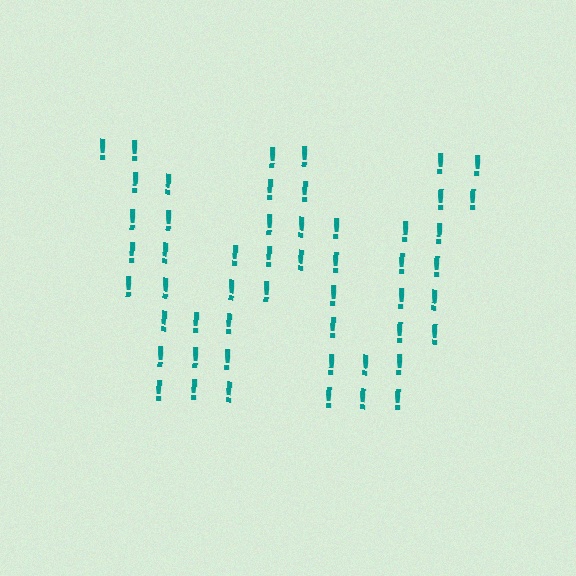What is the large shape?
The large shape is the letter W.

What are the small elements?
The small elements are exclamation marks.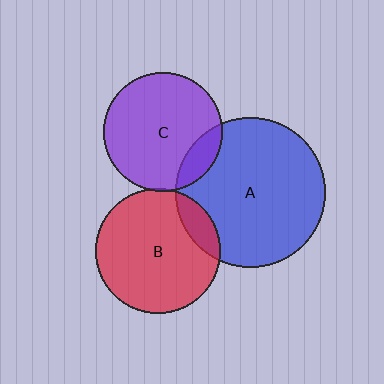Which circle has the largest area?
Circle A (blue).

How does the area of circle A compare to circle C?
Approximately 1.6 times.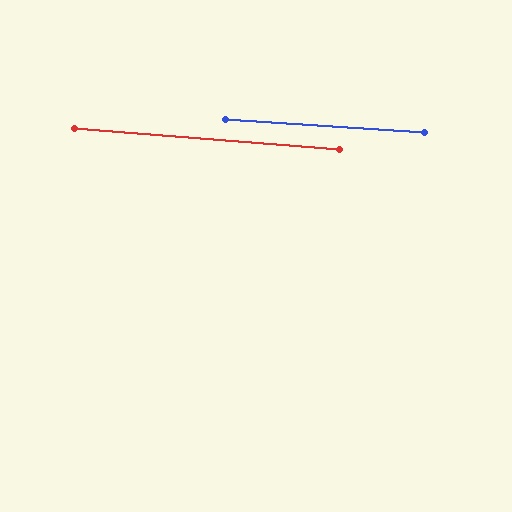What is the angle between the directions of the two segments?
Approximately 1 degree.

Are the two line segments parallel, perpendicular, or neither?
Parallel — their directions differ by only 0.7°.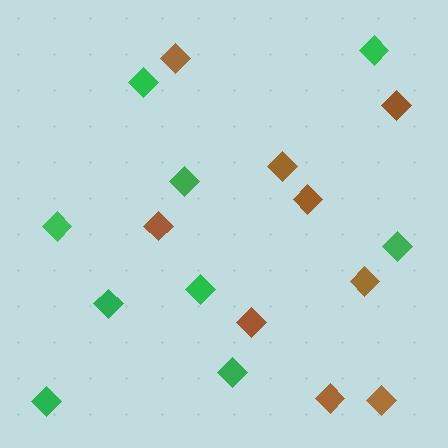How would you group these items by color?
There are 2 groups: one group of green diamonds (9) and one group of brown diamonds (9).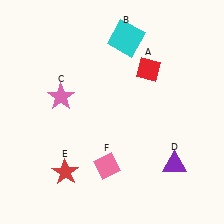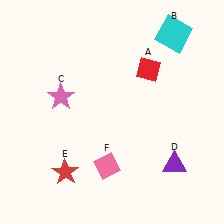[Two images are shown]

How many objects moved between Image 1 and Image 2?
1 object moved between the two images.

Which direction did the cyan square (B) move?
The cyan square (B) moved right.